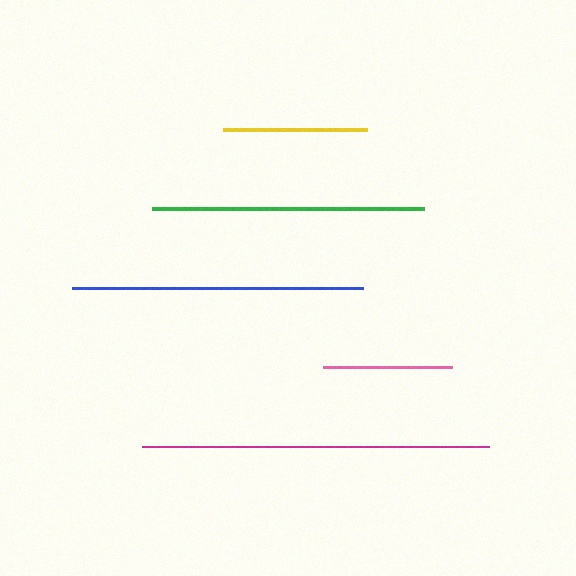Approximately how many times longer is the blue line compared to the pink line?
The blue line is approximately 2.3 times the length of the pink line.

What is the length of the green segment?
The green segment is approximately 272 pixels long.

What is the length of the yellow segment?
The yellow segment is approximately 144 pixels long.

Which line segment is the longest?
The magenta line is the longest at approximately 347 pixels.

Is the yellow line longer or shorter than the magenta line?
The magenta line is longer than the yellow line.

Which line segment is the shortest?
The pink line is the shortest at approximately 129 pixels.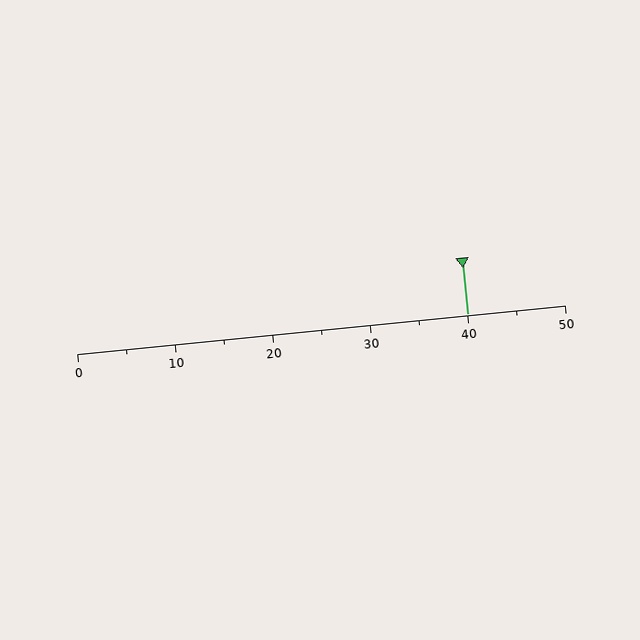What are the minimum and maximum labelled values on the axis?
The axis runs from 0 to 50.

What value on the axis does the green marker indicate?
The marker indicates approximately 40.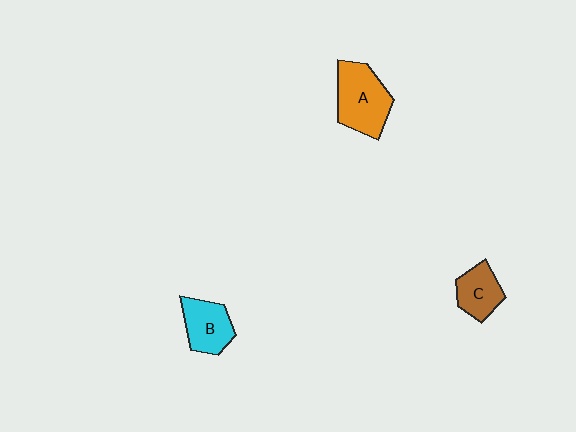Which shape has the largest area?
Shape A (orange).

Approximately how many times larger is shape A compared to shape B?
Approximately 1.4 times.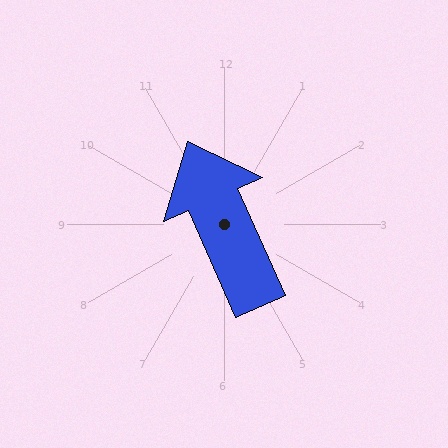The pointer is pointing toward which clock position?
Roughly 11 o'clock.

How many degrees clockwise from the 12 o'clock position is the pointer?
Approximately 336 degrees.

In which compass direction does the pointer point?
Northwest.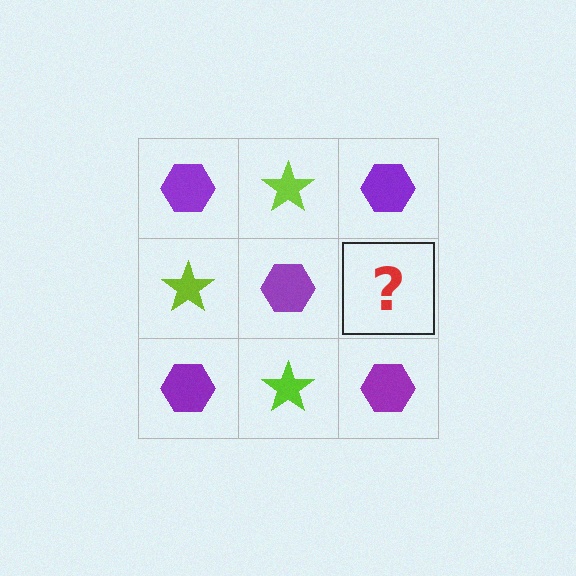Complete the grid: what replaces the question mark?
The question mark should be replaced with a lime star.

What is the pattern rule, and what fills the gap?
The rule is that it alternates purple hexagon and lime star in a checkerboard pattern. The gap should be filled with a lime star.